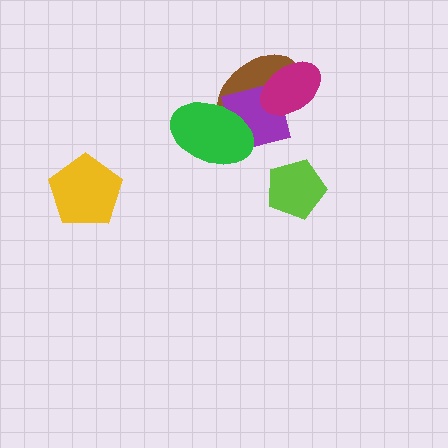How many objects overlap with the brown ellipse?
3 objects overlap with the brown ellipse.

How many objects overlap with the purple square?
3 objects overlap with the purple square.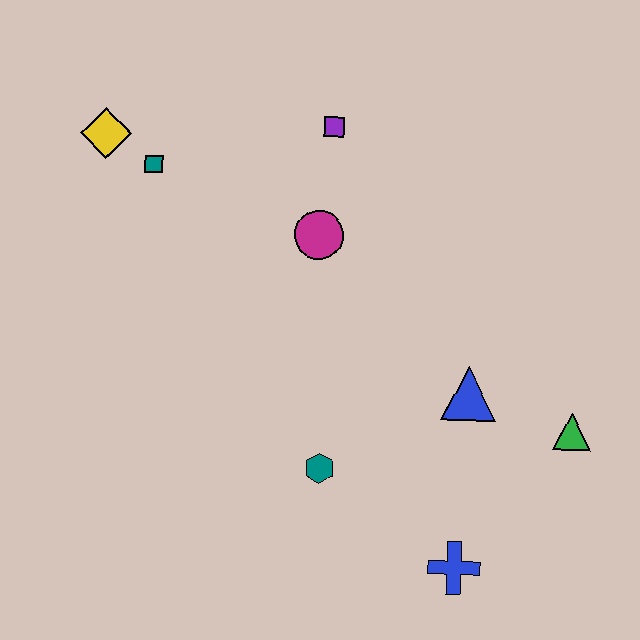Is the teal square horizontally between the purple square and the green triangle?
No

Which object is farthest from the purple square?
The blue cross is farthest from the purple square.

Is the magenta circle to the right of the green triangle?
No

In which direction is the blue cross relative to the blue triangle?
The blue cross is below the blue triangle.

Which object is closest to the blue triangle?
The green triangle is closest to the blue triangle.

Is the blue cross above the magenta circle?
No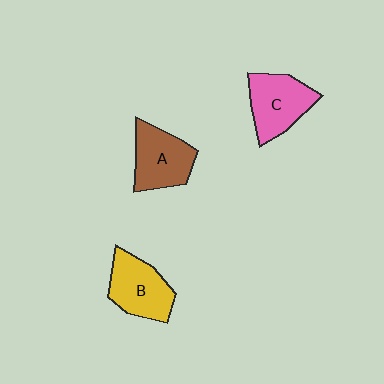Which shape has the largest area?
Shape C (pink).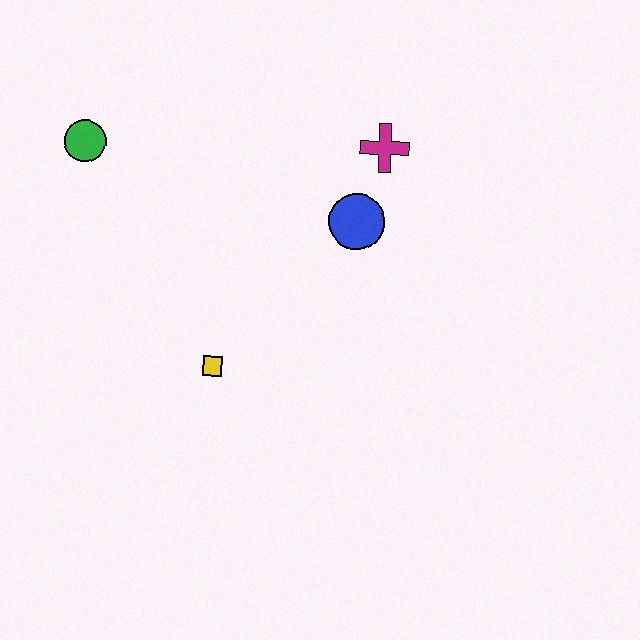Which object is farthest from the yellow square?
The magenta cross is farthest from the yellow square.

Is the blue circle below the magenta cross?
Yes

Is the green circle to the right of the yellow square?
No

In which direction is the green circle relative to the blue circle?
The green circle is to the left of the blue circle.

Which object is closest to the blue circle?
The magenta cross is closest to the blue circle.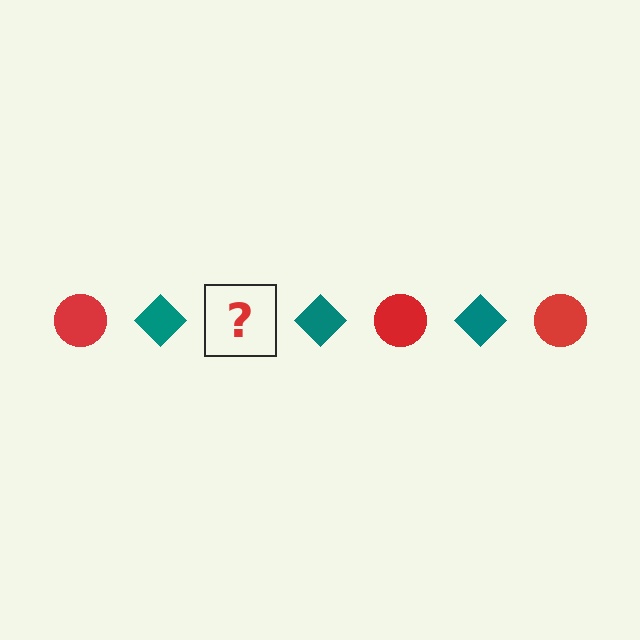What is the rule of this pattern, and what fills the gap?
The rule is that the pattern alternates between red circle and teal diamond. The gap should be filled with a red circle.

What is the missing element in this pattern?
The missing element is a red circle.